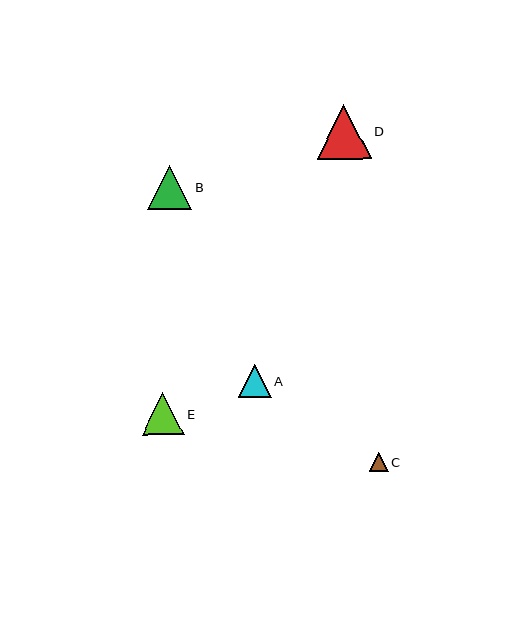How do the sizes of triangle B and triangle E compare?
Triangle B and triangle E are approximately the same size.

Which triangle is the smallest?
Triangle C is the smallest with a size of approximately 19 pixels.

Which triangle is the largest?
Triangle D is the largest with a size of approximately 54 pixels.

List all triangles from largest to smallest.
From largest to smallest: D, B, E, A, C.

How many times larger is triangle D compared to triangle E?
Triangle D is approximately 1.3 times the size of triangle E.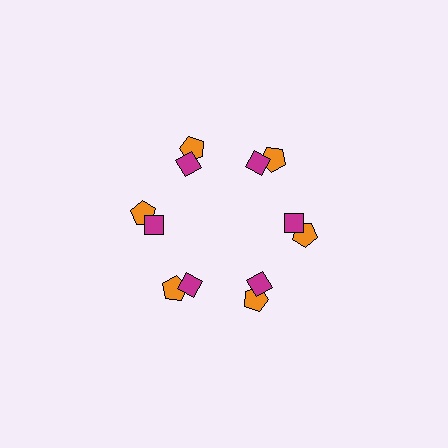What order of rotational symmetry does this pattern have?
This pattern has 6-fold rotational symmetry.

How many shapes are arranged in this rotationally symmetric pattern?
There are 12 shapes, arranged in 6 groups of 2.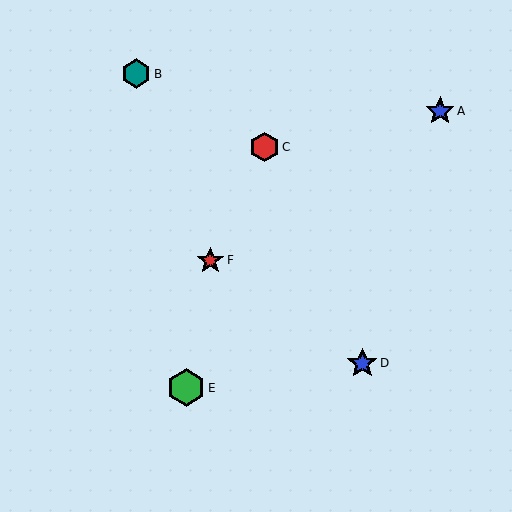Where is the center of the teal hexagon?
The center of the teal hexagon is at (136, 74).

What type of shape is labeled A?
Shape A is a blue star.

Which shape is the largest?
The green hexagon (labeled E) is the largest.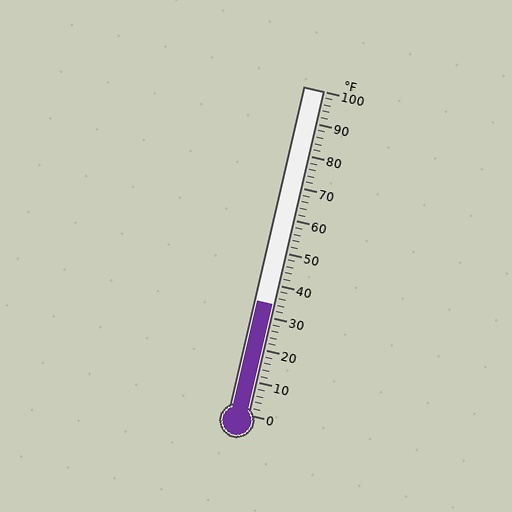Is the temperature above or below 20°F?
The temperature is above 20°F.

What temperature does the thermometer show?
The thermometer shows approximately 34°F.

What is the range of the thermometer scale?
The thermometer scale ranges from 0°F to 100°F.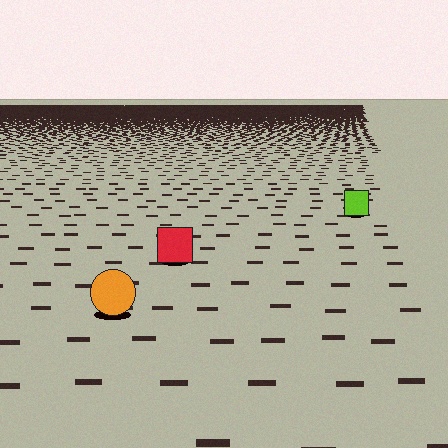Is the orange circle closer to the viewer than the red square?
Yes. The orange circle is closer — you can tell from the texture gradient: the ground texture is coarser near it.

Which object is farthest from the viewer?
The lime square is farthest from the viewer. It appears smaller and the ground texture around it is denser.